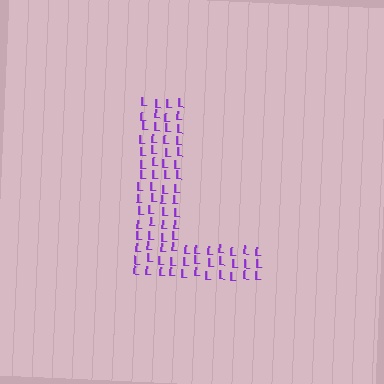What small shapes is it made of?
It is made of small letter L's.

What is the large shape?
The large shape is the letter L.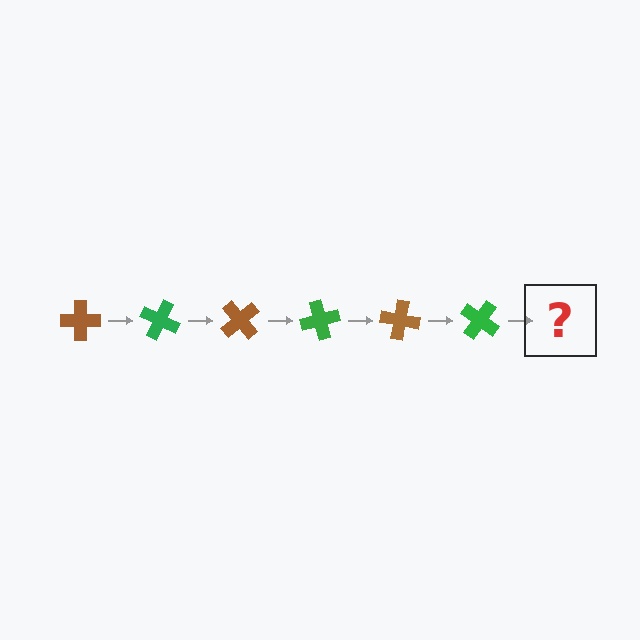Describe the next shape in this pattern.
It should be a brown cross, rotated 150 degrees from the start.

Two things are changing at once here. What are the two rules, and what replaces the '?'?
The two rules are that it rotates 25 degrees each step and the color cycles through brown and green. The '?' should be a brown cross, rotated 150 degrees from the start.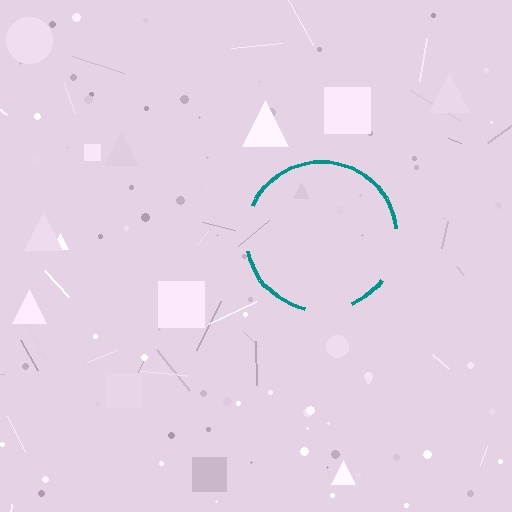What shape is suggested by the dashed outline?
The dashed outline suggests a circle.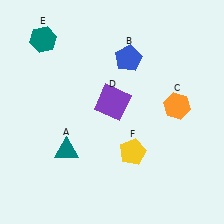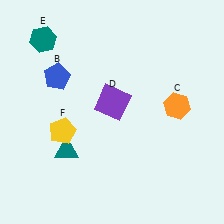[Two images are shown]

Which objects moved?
The objects that moved are: the blue pentagon (B), the yellow pentagon (F).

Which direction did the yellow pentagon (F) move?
The yellow pentagon (F) moved left.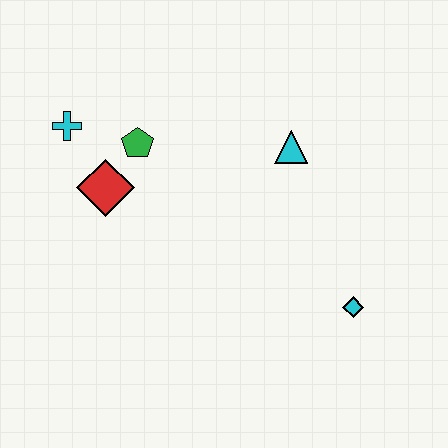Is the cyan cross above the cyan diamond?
Yes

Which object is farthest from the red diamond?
The cyan diamond is farthest from the red diamond.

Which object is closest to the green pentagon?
The red diamond is closest to the green pentagon.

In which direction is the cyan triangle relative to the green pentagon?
The cyan triangle is to the right of the green pentagon.